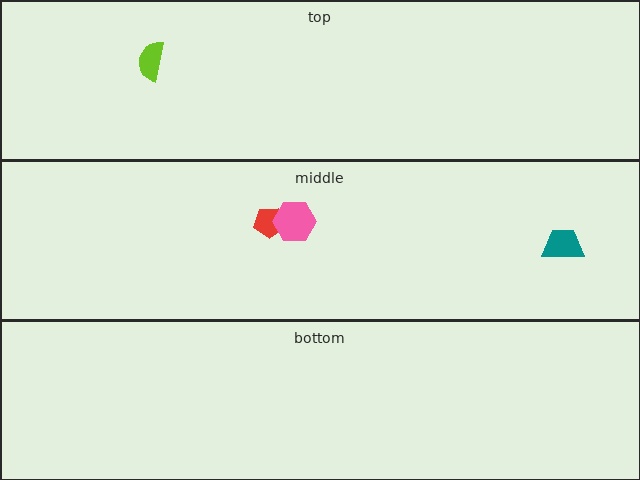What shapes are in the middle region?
The red pentagon, the pink hexagon, the teal trapezoid.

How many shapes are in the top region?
1.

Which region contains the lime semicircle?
The top region.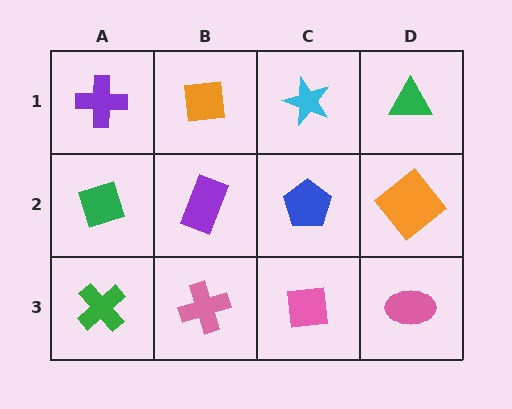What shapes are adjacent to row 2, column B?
An orange square (row 1, column B), a pink cross (row 3, column B), a green diamond (row 2, column A), a blue pentagon (row 2, column C).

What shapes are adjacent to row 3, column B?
A purple rectangle (row 2, column B), a green cross (row 3, column A), a pink square (row 3, column C).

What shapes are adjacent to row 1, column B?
A purple rectangle (row 2, column B), a purple cross (row 1, column A), a cyan star (row 1, column C).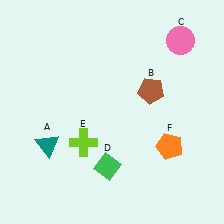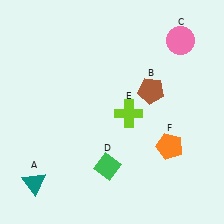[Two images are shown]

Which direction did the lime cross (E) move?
The lime cross (E) moved right.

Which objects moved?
The objects that moved are: the teal triangle (A), the lime cross (E).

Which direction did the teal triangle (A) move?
The teal triangle (A) moved down.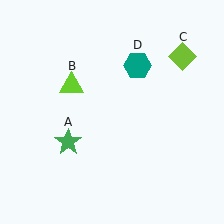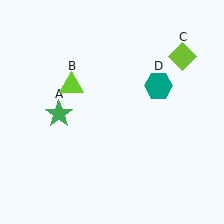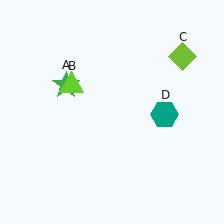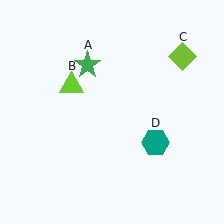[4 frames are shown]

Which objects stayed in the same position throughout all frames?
Lime triangle (object B) and lime diamond (object C) remained stationary.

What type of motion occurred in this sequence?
The green star (object A), teal hexagon (object D) rotated clockwise around the center of the scene.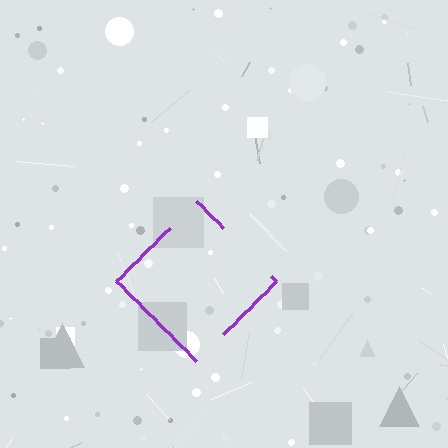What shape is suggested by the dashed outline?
The dashed outline suggests a diamond.